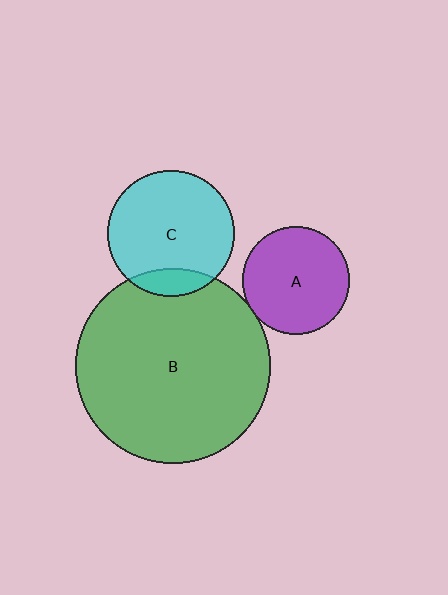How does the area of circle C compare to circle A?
Approximately 1.4 times.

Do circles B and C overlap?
Yes.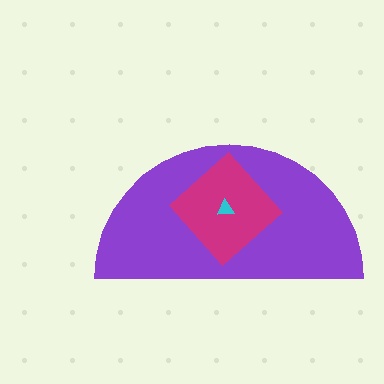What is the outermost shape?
The purple semicircle.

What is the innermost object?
The cyan triangle.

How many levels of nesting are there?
3.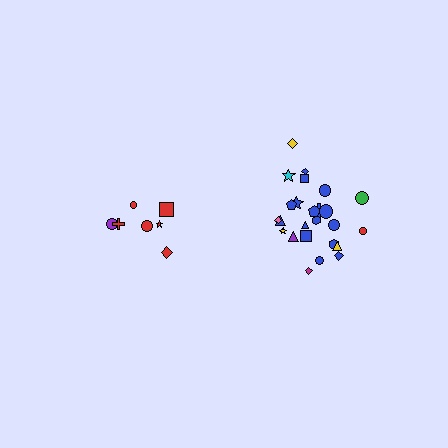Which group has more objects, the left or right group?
The right group.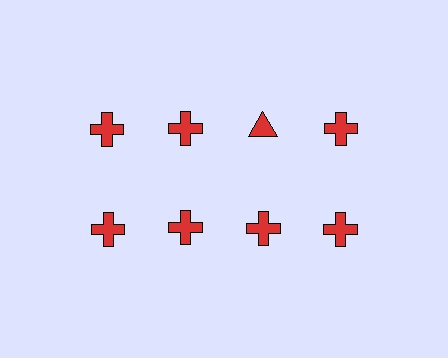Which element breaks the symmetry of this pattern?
The red triangle in the top row, center column breaks the symmetry. All other shapes are red crosses.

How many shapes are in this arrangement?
There are 8 shapes arranged in a grid pattern.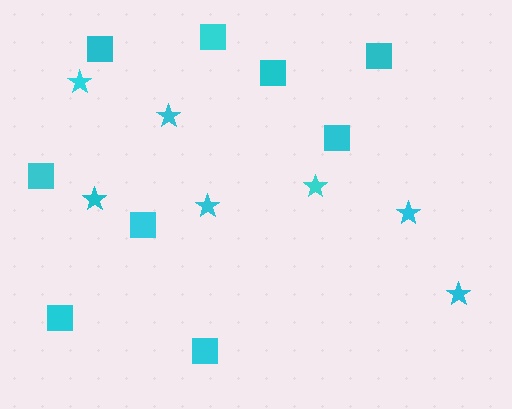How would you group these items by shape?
There are 2 groups: one group of stars (7) and one group of squares (9).